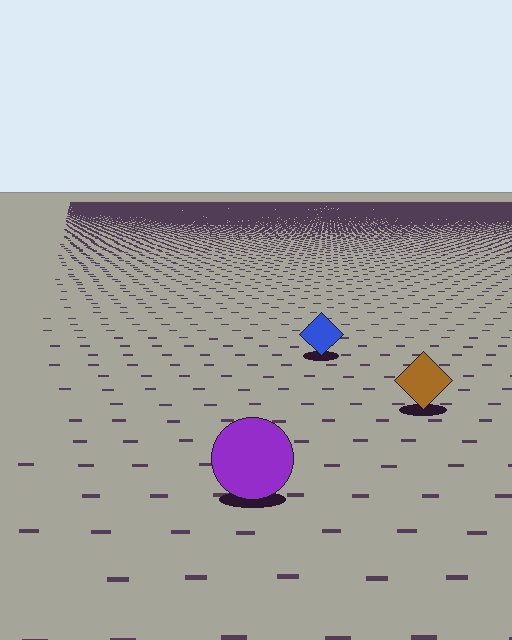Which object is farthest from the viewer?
The blue diamond is farthest from the viewer. It appears smaller and the ground texture around it is denser.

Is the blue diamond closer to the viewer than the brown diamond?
No. The brown diamond is closer — you can tell from the texture gradient: the ground texture is coarser near it.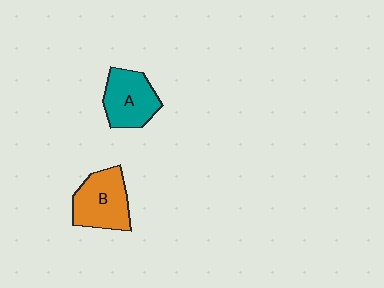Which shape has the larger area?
Shape B (orange).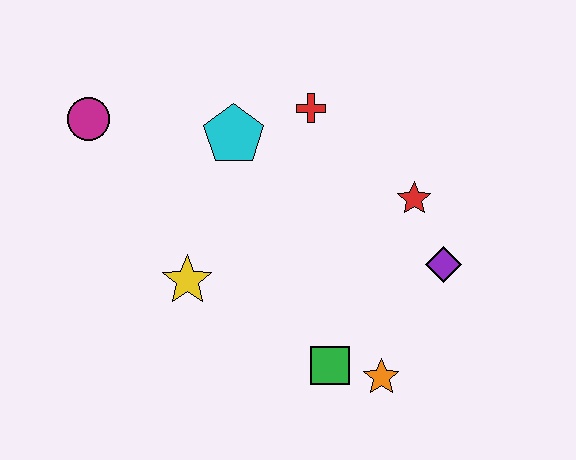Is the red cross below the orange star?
No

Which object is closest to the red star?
The purple diamond is closest to the red star.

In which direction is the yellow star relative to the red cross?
The yellow star is below the red cross.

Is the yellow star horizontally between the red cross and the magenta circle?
Yes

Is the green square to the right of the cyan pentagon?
Yes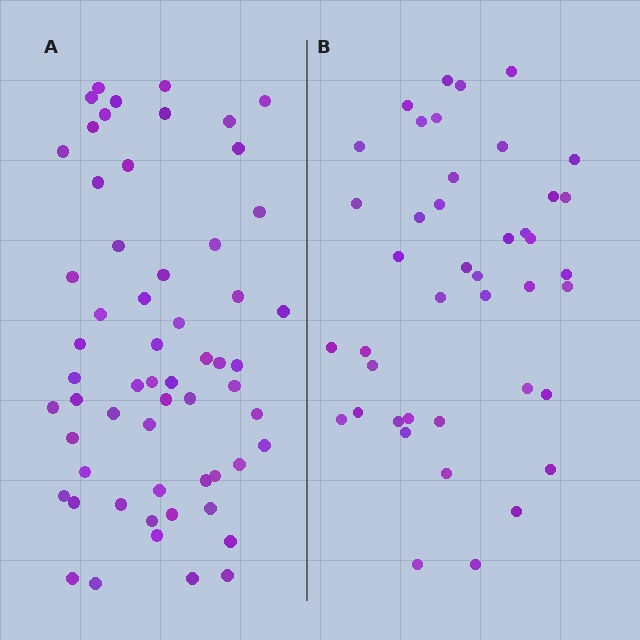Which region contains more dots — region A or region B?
Region A (the left region) has more dots.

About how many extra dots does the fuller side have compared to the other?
Region A has approximately 15 more dots than region B.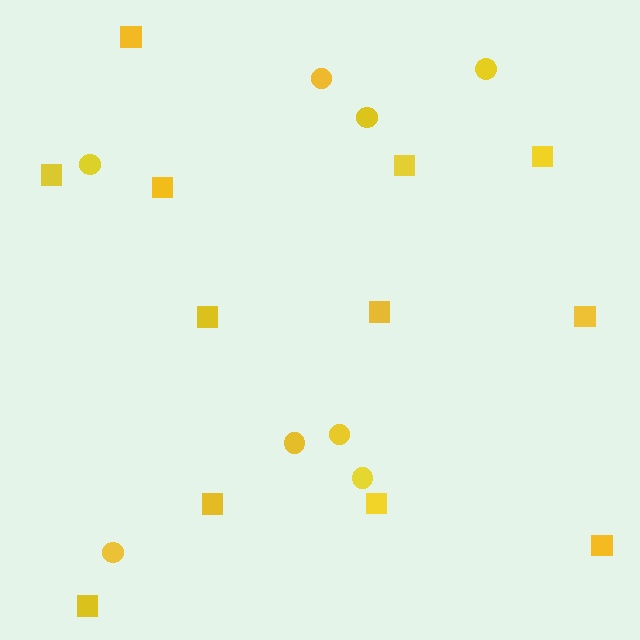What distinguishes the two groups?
There are 2 groups: one group of squares (12) and one group of circles (8).